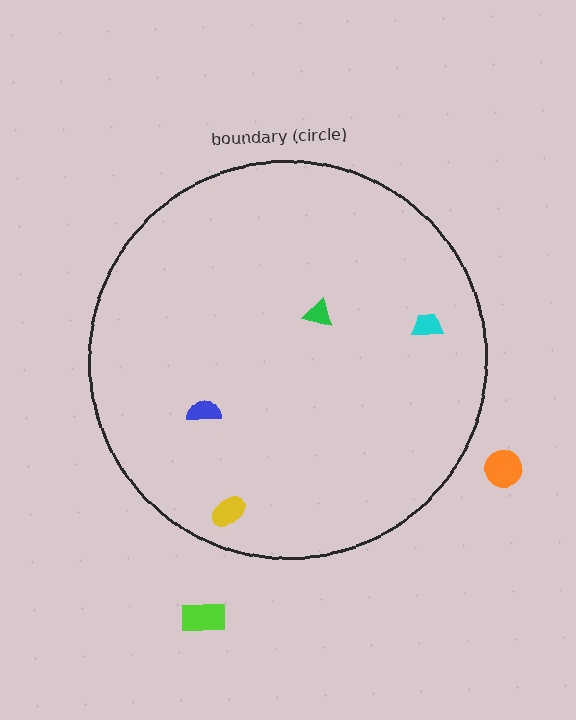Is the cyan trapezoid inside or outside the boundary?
Inside.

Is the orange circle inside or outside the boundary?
Outside.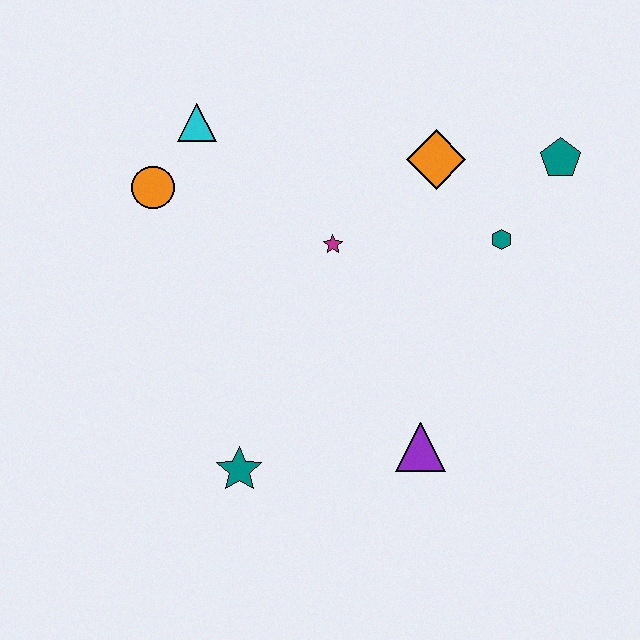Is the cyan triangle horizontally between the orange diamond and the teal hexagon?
No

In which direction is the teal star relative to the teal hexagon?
The teal star is to the left of the teal hexagon.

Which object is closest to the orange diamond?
The teal hexagon is closest to the orange diamond.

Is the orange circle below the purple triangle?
No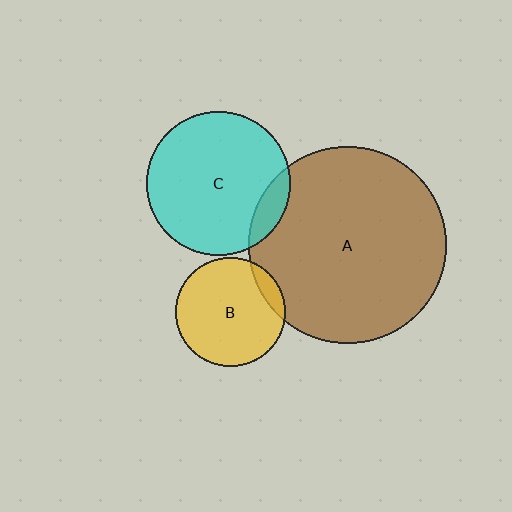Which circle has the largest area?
Circle A (brown).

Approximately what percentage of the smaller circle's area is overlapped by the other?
Approximately 10%.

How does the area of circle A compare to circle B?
Approximately 3.3 times.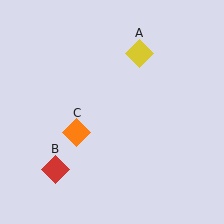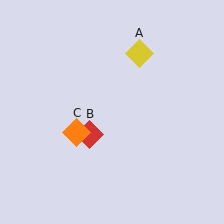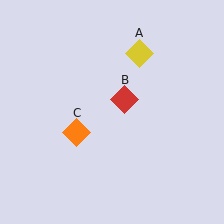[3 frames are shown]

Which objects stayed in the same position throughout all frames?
Yellow diamond (object A) and orange diamond (object C) remained stationary.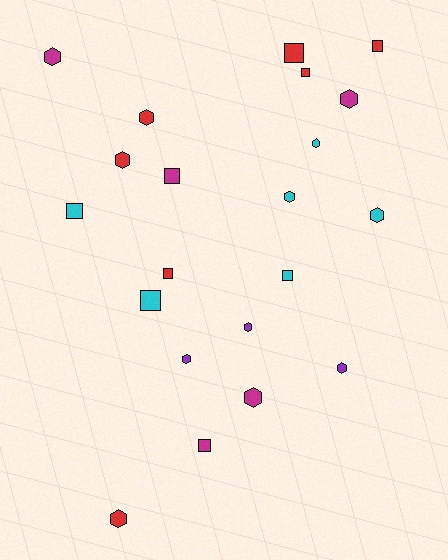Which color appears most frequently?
Red, with 7 objects.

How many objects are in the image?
There are 21 objects.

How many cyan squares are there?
There are 3 cyan squares.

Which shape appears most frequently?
Hexagon, with 12 objects.